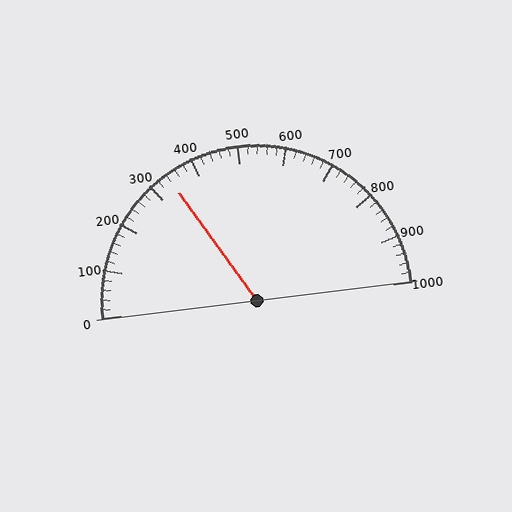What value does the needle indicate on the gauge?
The needle indicates approximately 340.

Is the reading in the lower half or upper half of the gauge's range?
The reading is in the lower half of the range (0 to 1000).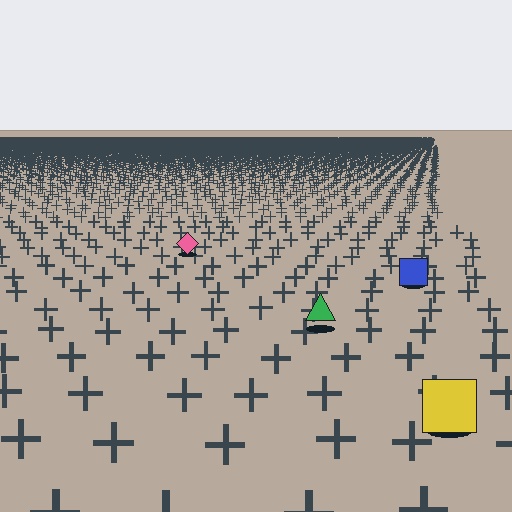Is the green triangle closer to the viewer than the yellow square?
No. The yellow square is closer — you can tell from the texture gradient: the ground texture is coarser near it.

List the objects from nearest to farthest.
From nearest to farthest: the yellow square, the green triangle, the blue square, the pink diamond.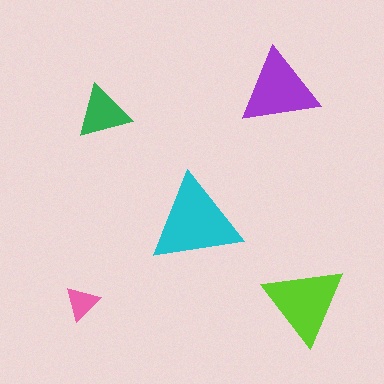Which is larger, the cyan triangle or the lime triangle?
The cyan one.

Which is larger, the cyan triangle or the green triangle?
The cyan one.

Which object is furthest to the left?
The pink triangle is leftmost.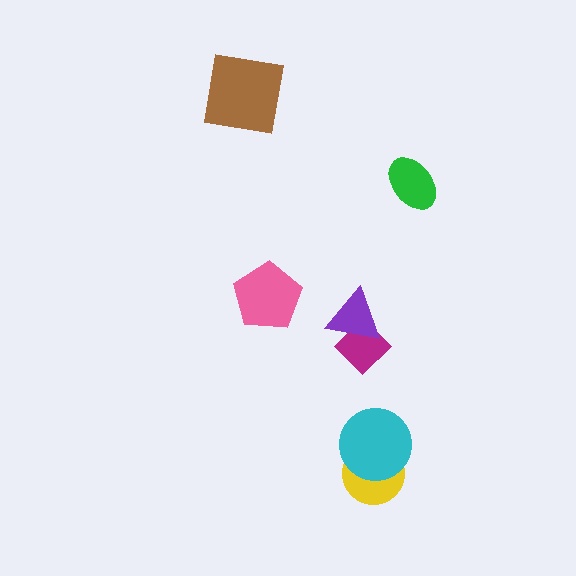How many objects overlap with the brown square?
0 objects overlap with the brown square.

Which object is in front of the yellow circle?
The cyan circle is in front of the yellow circle.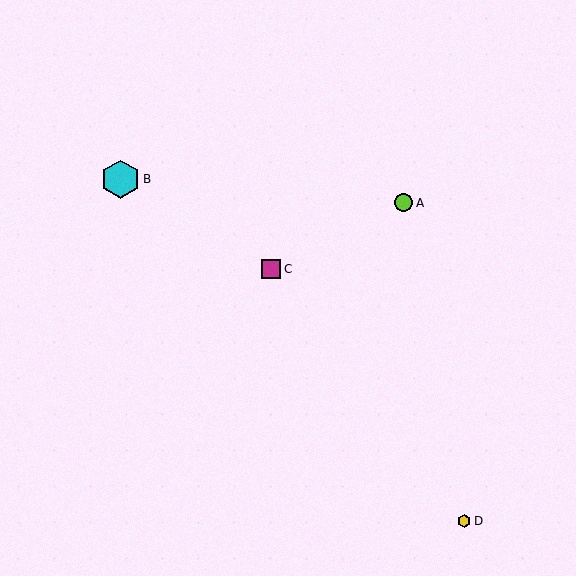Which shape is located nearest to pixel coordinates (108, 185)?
The cyan hexagon (labeled B) at (120, 179) is nearest to that location.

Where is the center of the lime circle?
The center of the lime circle is at (403, 203).